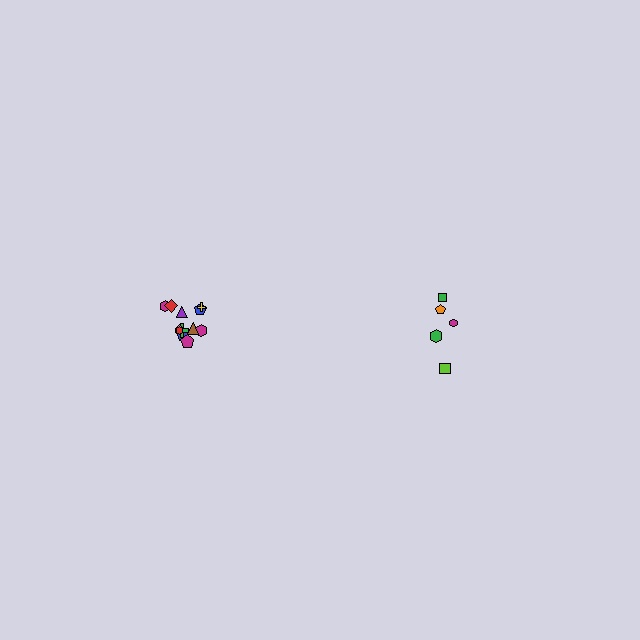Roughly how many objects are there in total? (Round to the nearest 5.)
Roughly 15 objects in total.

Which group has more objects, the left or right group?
The left group.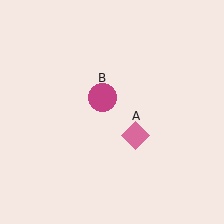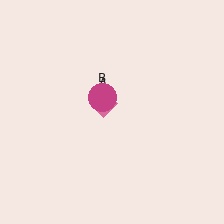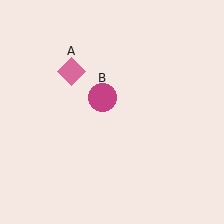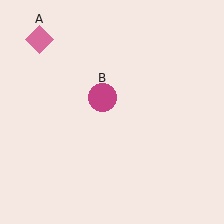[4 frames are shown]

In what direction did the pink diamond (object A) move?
The pink diamond (object A) moved up and to the left.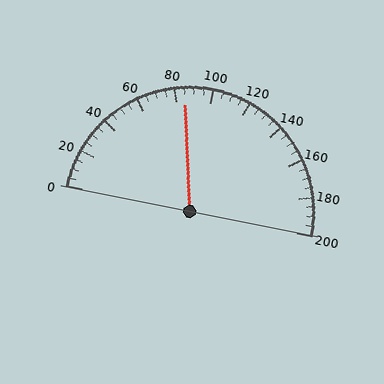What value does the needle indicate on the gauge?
The needle indicates approximately 85.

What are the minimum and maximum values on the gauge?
The gauge ranges from 0 to 200.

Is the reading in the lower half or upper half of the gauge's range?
The reading is in the lower half of the range (0 to 200).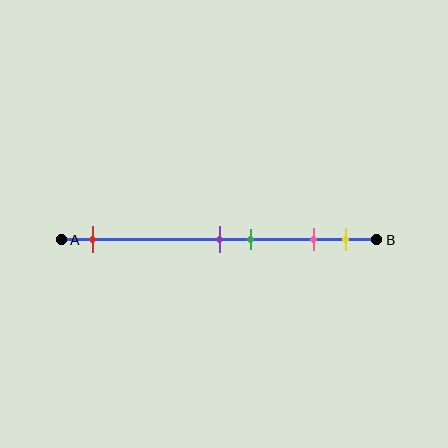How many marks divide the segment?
There are 5 marks dividing the segment.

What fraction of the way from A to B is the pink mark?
The pink mark is approximately 80% (0.8) of the way from A to B.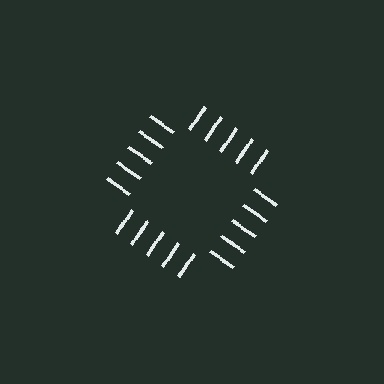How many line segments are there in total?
20 — 5 along each of the 4 edges.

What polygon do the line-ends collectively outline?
An illusory square — the line segments terminate on its edges but no continuous stroke is drawn.